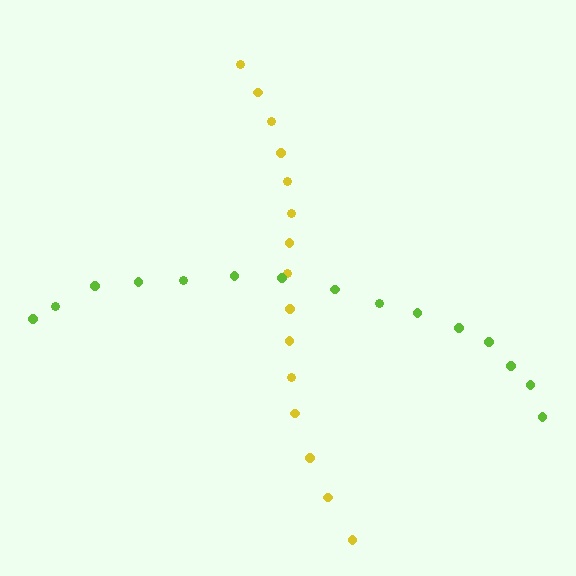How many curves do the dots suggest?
There are 2 distinct paths.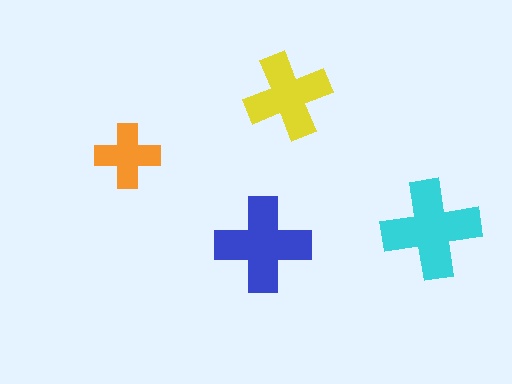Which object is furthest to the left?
The orange cross is leftmost.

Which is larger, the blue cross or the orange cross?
The blue one.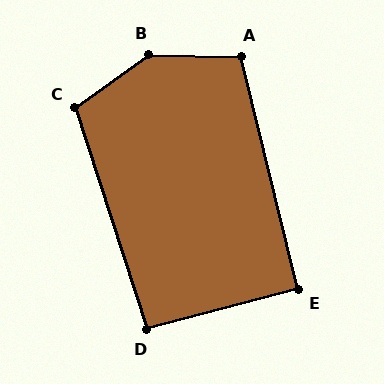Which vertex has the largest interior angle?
B, at approximately 143 degrees.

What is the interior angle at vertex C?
Approximately 108 degrees (obtuse).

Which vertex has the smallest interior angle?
E, at approximately 91 degrees.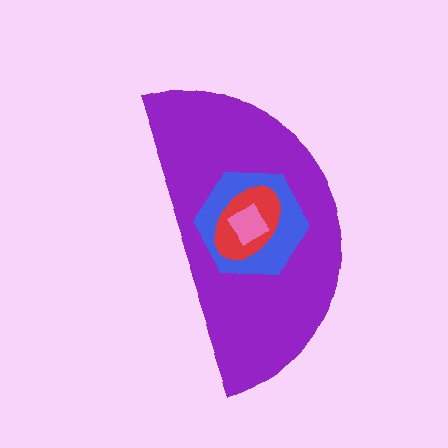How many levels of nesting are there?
4.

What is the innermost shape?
The pink diamond.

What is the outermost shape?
The purple semicircle.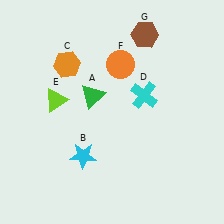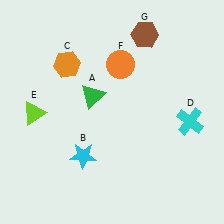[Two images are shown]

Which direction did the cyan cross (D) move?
The cyan cross (D) moved right.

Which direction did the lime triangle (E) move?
The lime triangle (E) moved left.